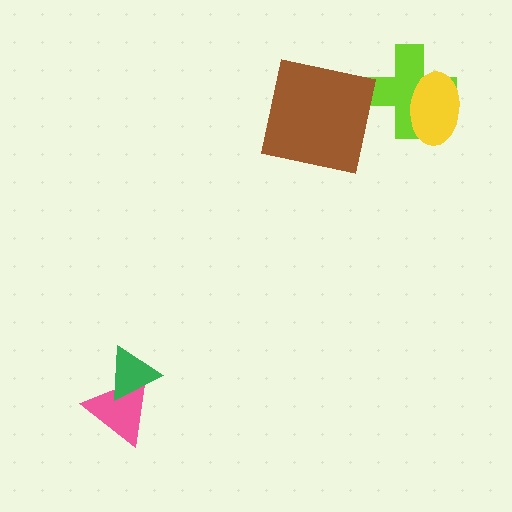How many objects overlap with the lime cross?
1 object overlaps with the lime cross.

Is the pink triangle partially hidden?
Yes, it is partially covered by another shape.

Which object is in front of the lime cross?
The yellow ellipse is in front of the lime cross.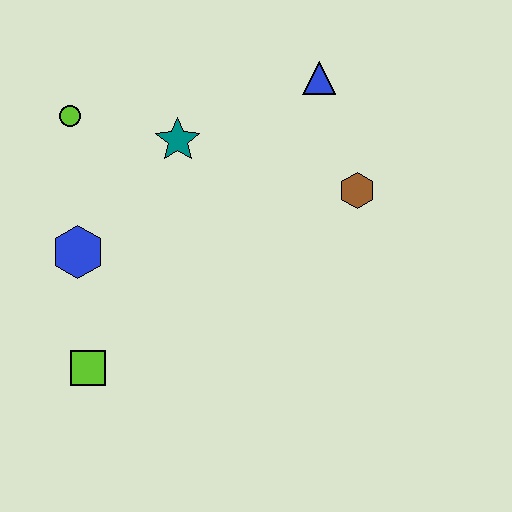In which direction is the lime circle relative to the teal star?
The lime circle is to the left of the teal star.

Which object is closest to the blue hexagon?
The lime square is closest to the blue hexagon.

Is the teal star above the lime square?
Yes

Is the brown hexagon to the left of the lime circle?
No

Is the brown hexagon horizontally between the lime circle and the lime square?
No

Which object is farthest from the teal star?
The lime square is farthest from the teal star.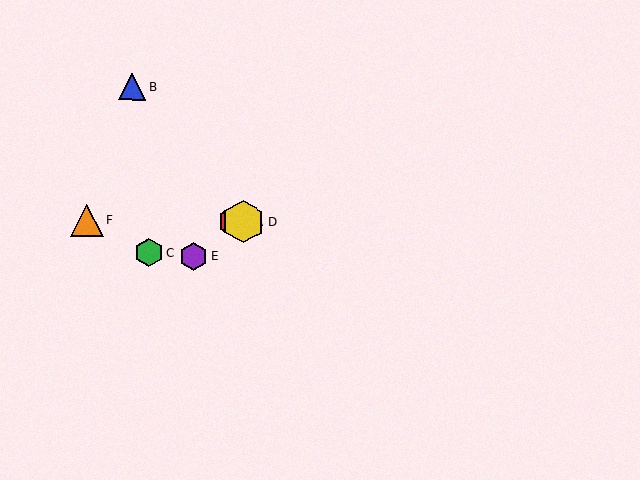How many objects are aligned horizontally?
3 objects (A, D, F) are aligned horizontally.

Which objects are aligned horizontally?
Objects A, D, F are aligned horizontally.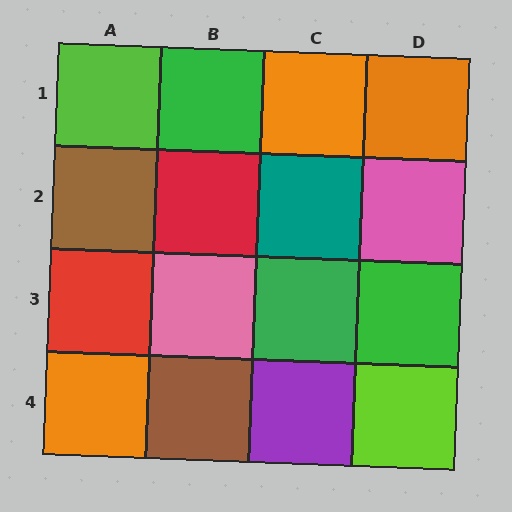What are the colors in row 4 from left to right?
Orange, brown, purple, lime.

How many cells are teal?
1 cell is teal.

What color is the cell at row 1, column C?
Orange.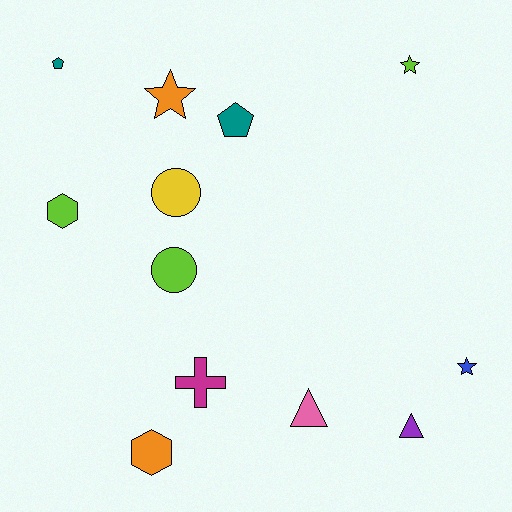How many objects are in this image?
There are 12 objects.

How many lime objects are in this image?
There are 3 lime objects.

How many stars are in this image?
There are 3 stars.